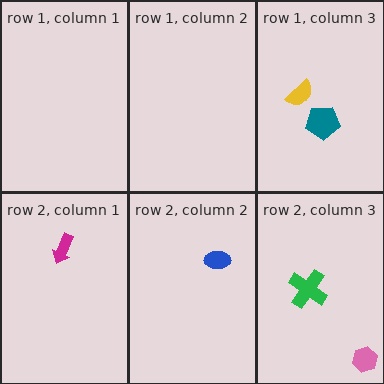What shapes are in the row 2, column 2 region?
The blue ellipse.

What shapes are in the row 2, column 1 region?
The magenta arrow.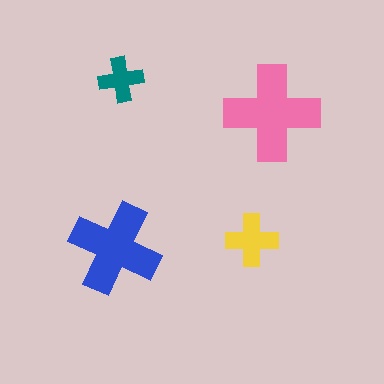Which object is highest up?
The teal cross is topmost.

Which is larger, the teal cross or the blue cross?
The blue one.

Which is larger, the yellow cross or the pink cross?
The pink one.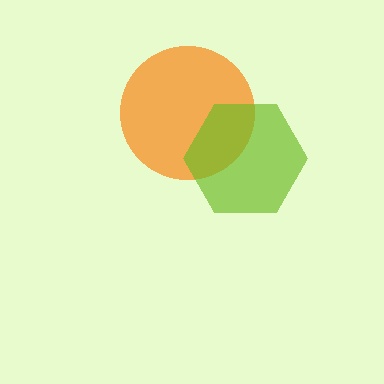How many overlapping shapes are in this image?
There are 2 overlapping shapes in the image.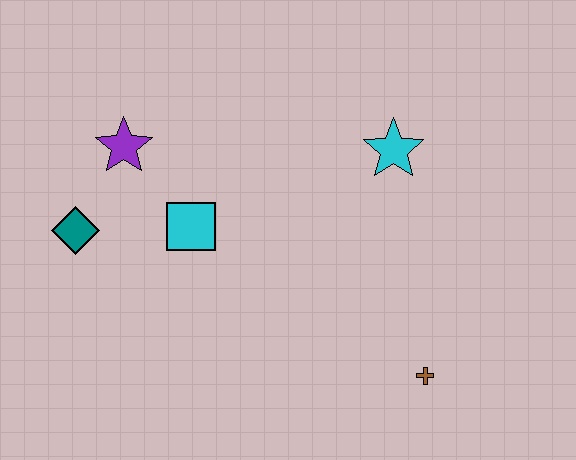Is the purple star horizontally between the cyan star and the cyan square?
No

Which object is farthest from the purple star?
The brown cross is farthest from the purple star.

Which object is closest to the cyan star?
The cyan square is closest to the cyan star.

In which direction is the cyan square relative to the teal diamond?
The cyan square is to the right of the teal diamond.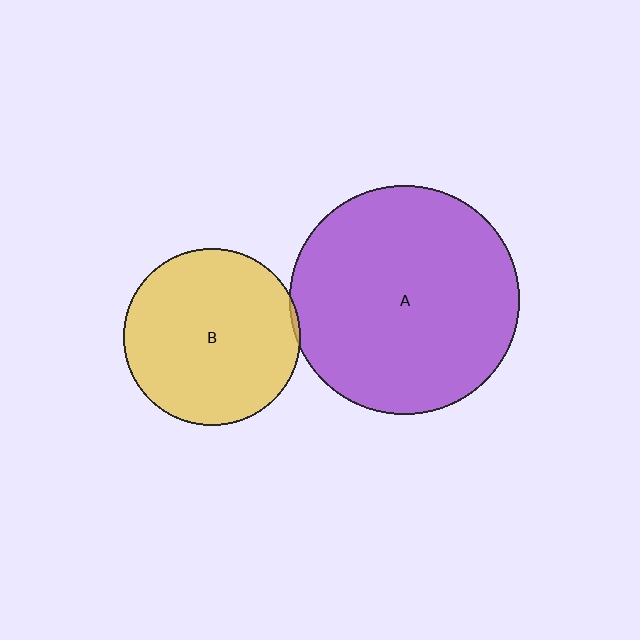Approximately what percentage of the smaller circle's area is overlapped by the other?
Approximately 5%.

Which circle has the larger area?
Circle A (purple).